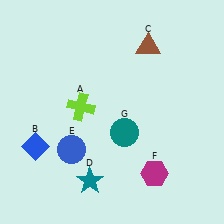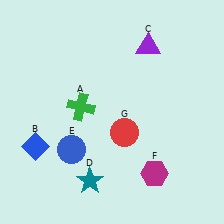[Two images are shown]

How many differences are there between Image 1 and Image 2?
There are 3 differences between the two images.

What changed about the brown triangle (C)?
In Image 1, C is brown. In Image 2, it changed to purple.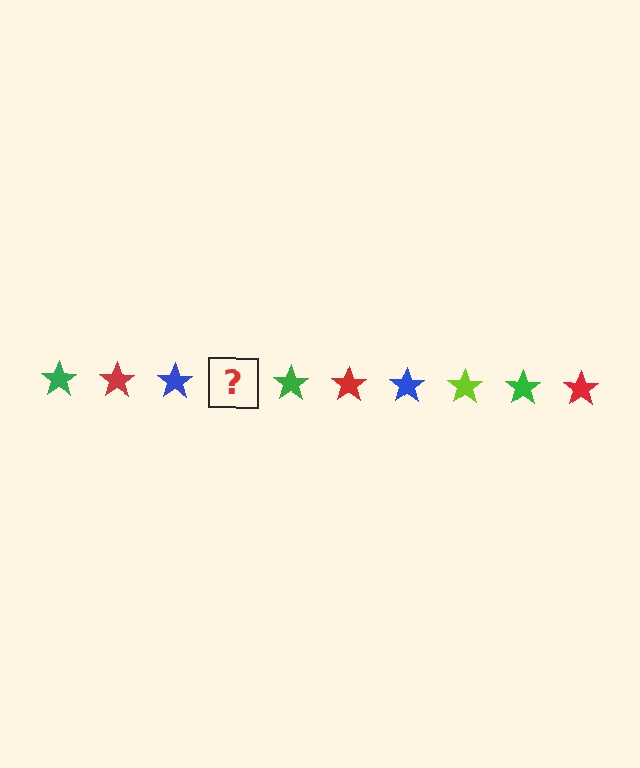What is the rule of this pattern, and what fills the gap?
The rule is that the pattern cycles through green, red, blue, lime stars. The gap should be filled with a lime star.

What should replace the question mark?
The question mark should be replaced with a lime star.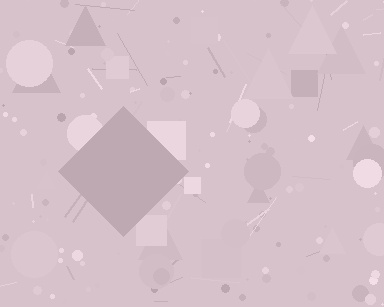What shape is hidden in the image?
A diamond is hidden in the image.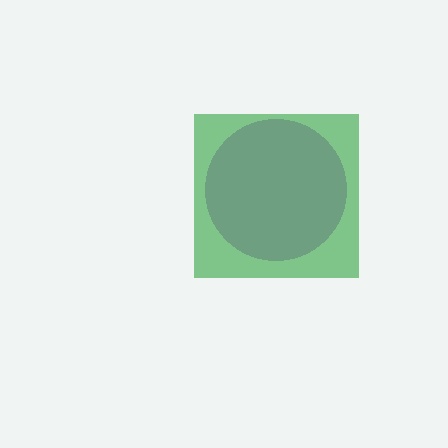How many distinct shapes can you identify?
There are 2 distinct shapes: a purple circle, a green square.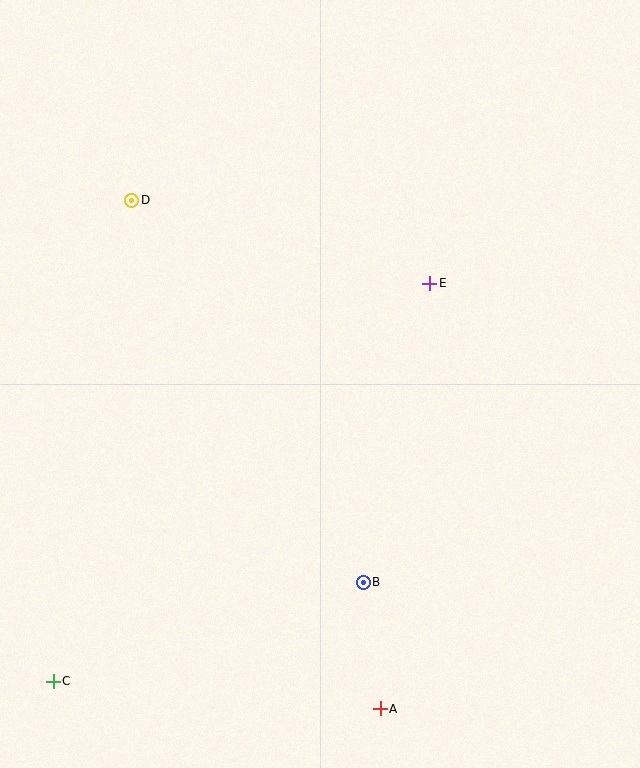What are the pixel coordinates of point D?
Point D is at (132, 200).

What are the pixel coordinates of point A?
Point A is at (380, 709).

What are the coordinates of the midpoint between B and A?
The midpoint between B and A is at (372, 646).